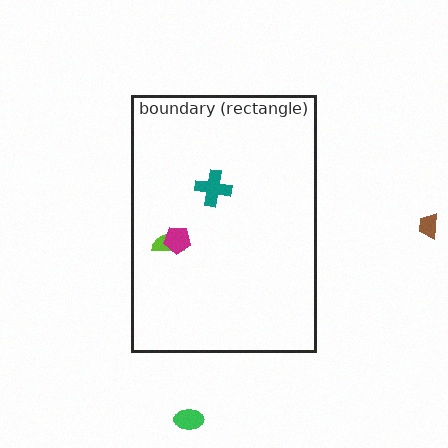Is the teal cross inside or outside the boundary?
Inside.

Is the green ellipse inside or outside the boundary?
Outside.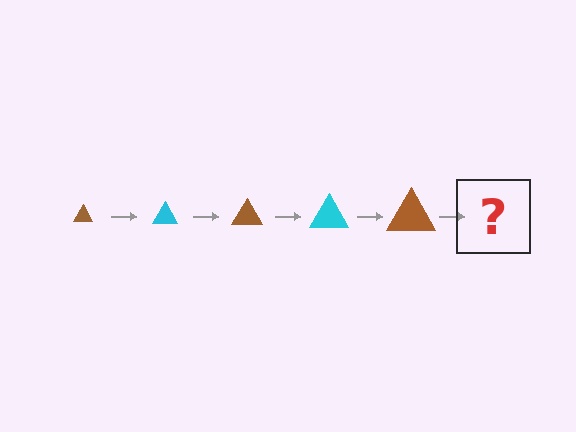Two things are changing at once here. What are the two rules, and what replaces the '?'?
The two rules are that the triangle grows larger each step and the color cycles through brown and cyan. The '?' should be a cyan triangle, larger than the previous one.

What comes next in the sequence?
The next element should be a cyan triangle, larger than the previous one.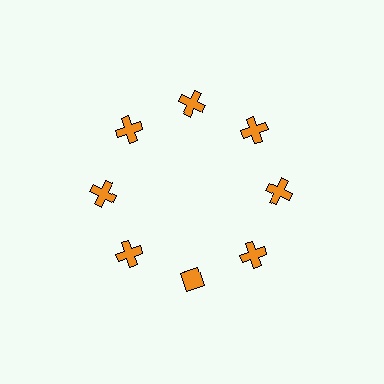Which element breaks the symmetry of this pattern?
The orange diamond at roughly the 6 o'clock position breaks the symmetry. All other shapes are orange crosses.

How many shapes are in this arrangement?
There are 8 shapes arranged in a ring pattern.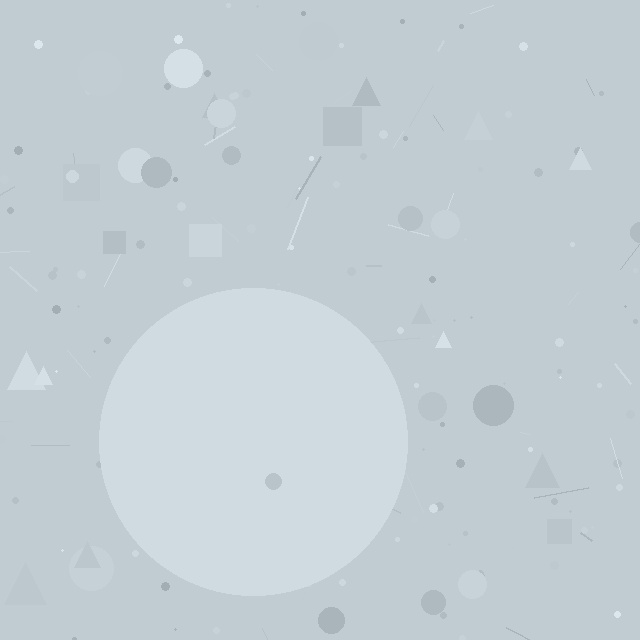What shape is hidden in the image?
A circle is hidden in the image.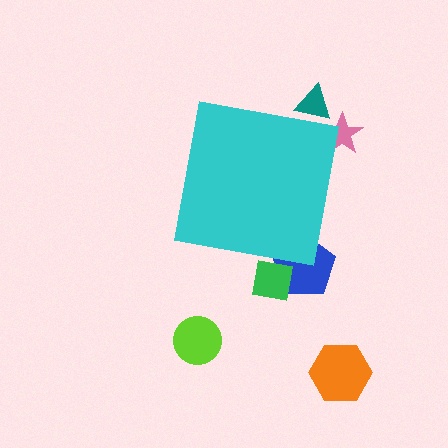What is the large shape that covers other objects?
A cyan square.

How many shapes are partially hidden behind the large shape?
4 shapes are partially hidden.